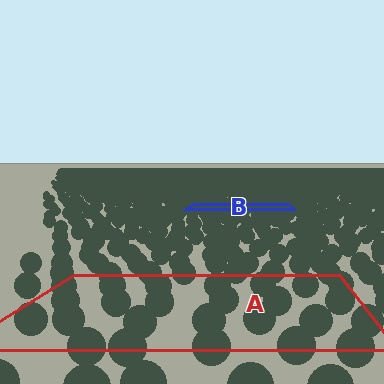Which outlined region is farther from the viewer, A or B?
Region B is farther from the viewer — the texture elements inside it appear smaller and more densely packed.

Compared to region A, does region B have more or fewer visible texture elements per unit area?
Region B has more texture elements per unit area — they are packed more densely because it is farther away.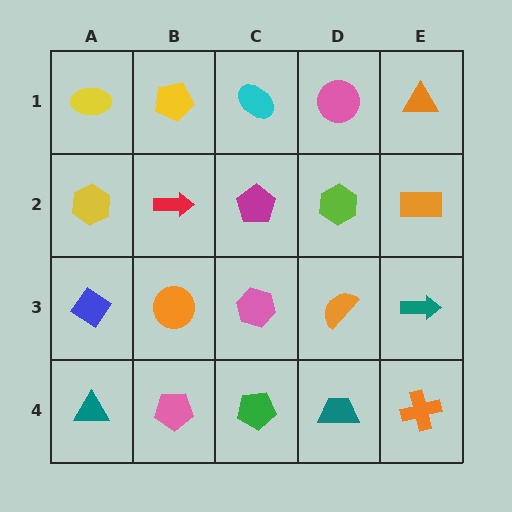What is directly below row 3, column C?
A green pentagon.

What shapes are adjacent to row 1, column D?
A lime hexagon (row 2, column D), a cyan ellipse (row 1, column C), an orange triangle (row 1, column E).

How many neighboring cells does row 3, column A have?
3.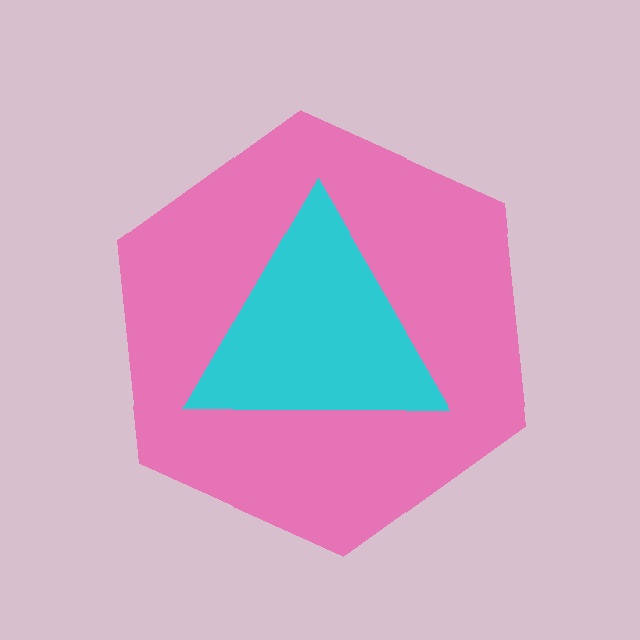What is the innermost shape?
The cyan triangle.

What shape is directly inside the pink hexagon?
The cyan triangle.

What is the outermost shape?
The pink hexagon.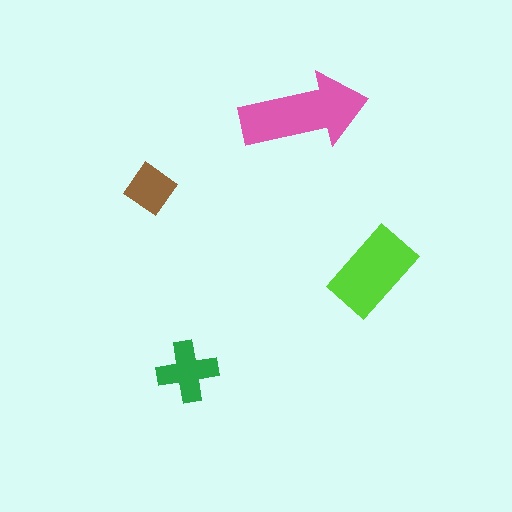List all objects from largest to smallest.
The pink arrow, the lime rectangle, the green cross, the brown diamond.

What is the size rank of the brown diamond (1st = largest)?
4th.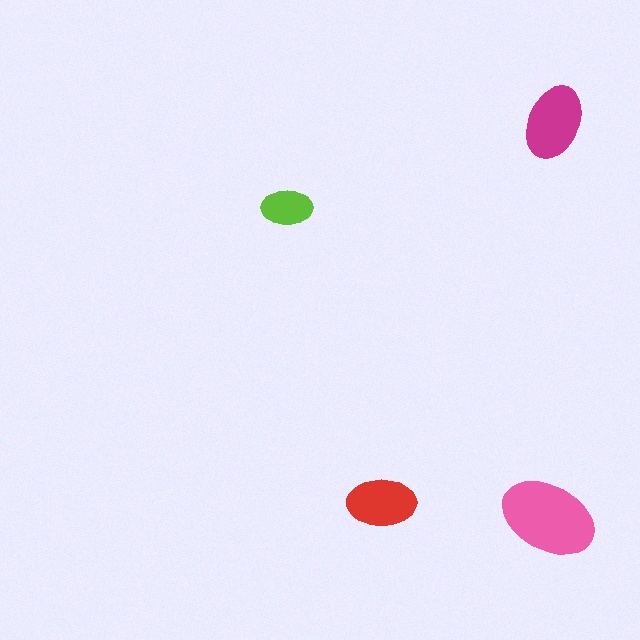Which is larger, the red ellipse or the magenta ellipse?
The magenta one.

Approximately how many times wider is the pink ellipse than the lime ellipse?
About 2 times wider.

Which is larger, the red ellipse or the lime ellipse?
The red one.